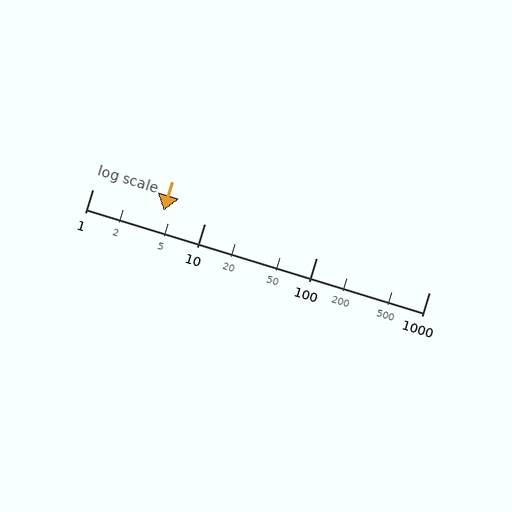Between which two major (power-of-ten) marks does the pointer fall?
The pointer is between 1 and 10.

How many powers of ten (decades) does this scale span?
The scale spans 3 decades, from 1 to 1000.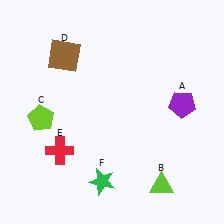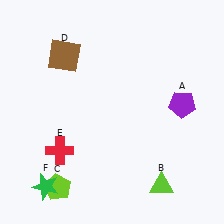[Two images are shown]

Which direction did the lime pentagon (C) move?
The lime pentagon (C) moved down.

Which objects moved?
The objects that moved are: the lime pentagon (C), the green star (F).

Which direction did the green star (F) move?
The green star (F) moved left.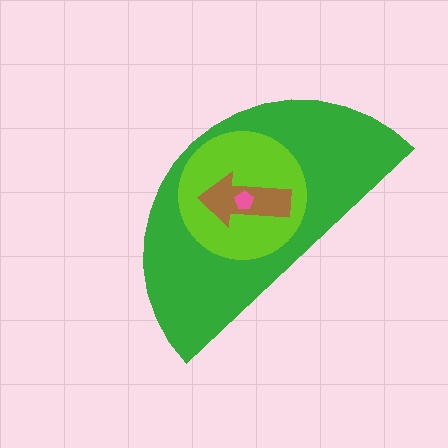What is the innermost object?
The pink pentagon.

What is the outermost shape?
The green semicircle.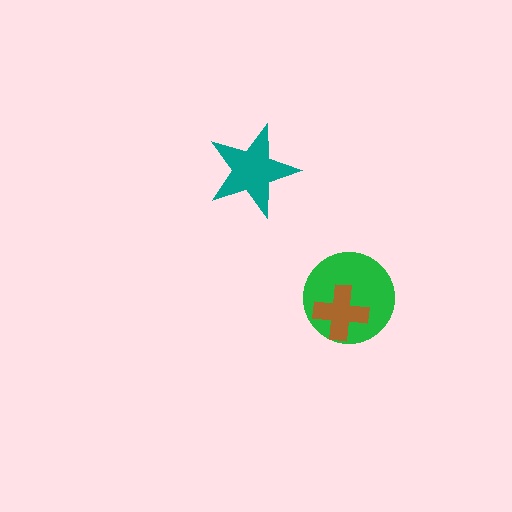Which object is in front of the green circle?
The brown cross is in front of the green circle.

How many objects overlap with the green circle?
1 object overlaps with the green circle.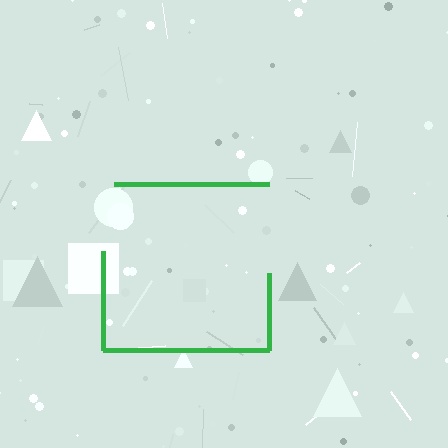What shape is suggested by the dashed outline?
The dashed outline suggests a square.